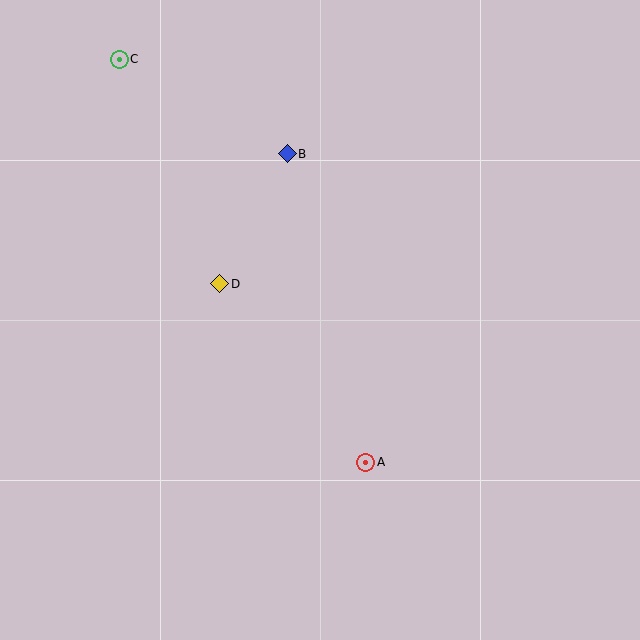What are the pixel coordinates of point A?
Point A is at (366, 462).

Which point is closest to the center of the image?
Point D at (220, 284) is closest to the center.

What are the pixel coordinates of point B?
Point B is at (287, 154).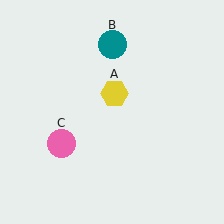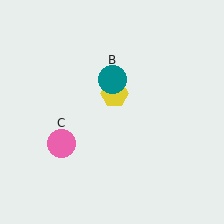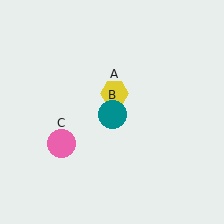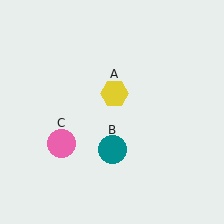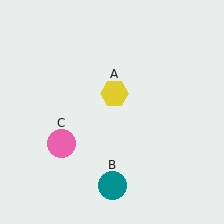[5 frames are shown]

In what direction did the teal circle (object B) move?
The teal circle (object B) moved down.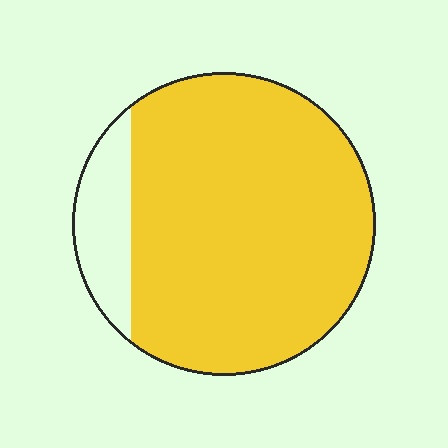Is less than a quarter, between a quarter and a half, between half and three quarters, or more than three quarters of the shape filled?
More than three quarters.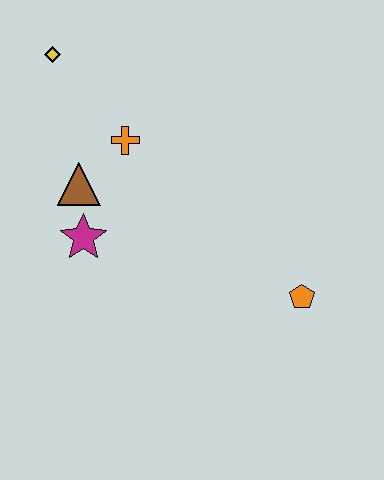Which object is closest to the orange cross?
The brown triangle is closest to the orange cross.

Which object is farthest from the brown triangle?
The orange pentagon is farthest from the brown triangle.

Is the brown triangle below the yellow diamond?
Yes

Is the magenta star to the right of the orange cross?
No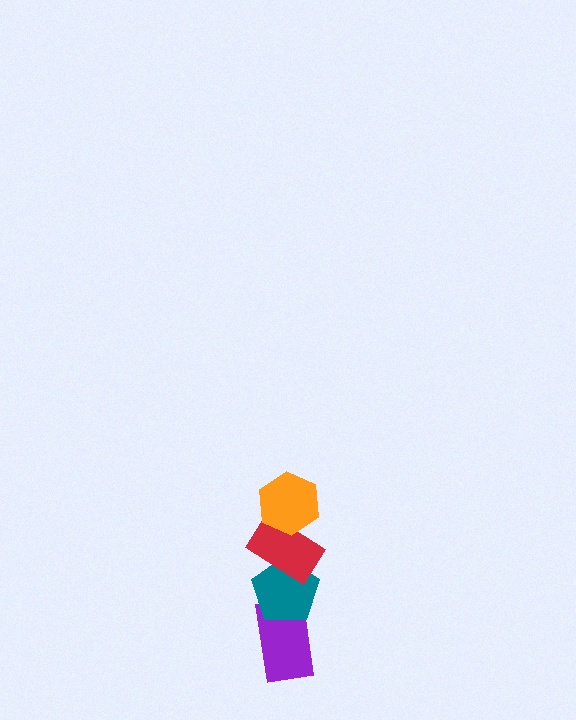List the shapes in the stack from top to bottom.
From top to bottom: the orange hexagon, the red rectangle, the teal pentagon, the purple rectangle.